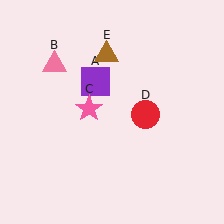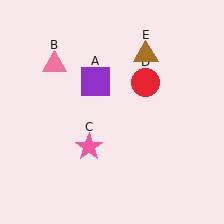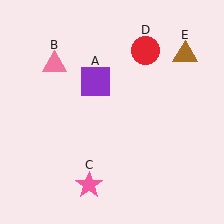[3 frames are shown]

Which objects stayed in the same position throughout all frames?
Purple square (object A) and pink triangle (object B) remained stationary.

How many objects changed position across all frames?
3 objects changed position: pink star (object C), red circle (object D), brown triangle (object E).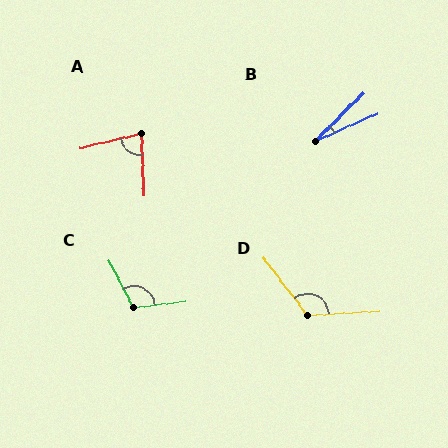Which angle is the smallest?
B, at approximately 20 degrees.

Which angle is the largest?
D, at approximately 124 degrees.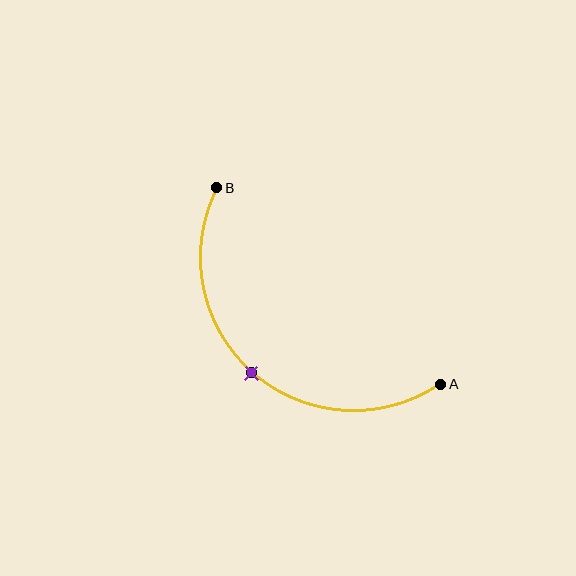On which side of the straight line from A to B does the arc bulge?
The arc bulges below and to the left of the straight line connecting A and B.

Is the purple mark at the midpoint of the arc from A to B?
Yes. The purple mark lies on the arc at equal arc-length from both A and B — it is the arc midpoint.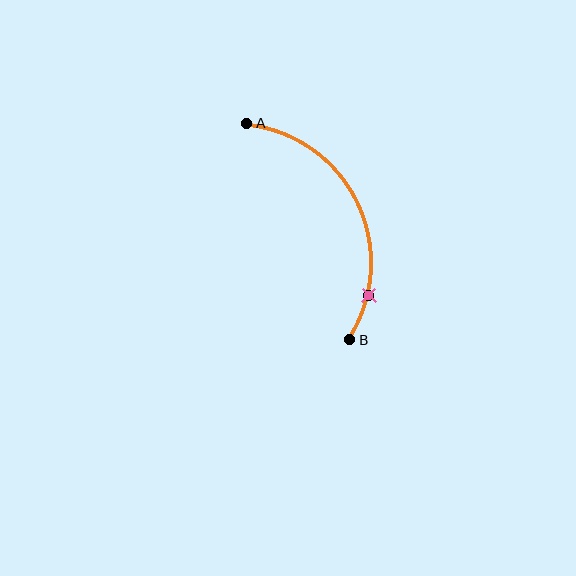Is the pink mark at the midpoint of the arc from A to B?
No. The pink mark lies on the arc but is closer to endpoint B. The arc midpoint would be at the point on the curve equidistant along the arc from both A and B.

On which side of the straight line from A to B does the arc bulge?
The arc bulges to the right of the straight line connecting A and B.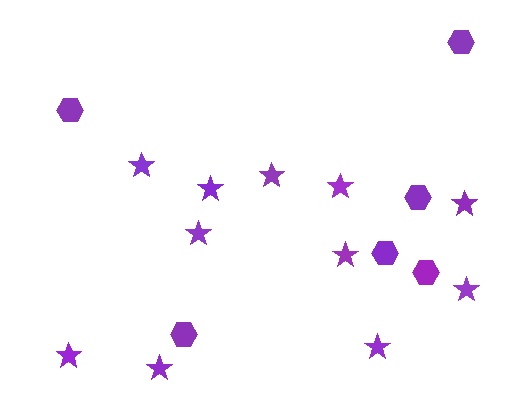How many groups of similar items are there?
There are 2 groups: one group of hexagons (6) and one group of stars (11).